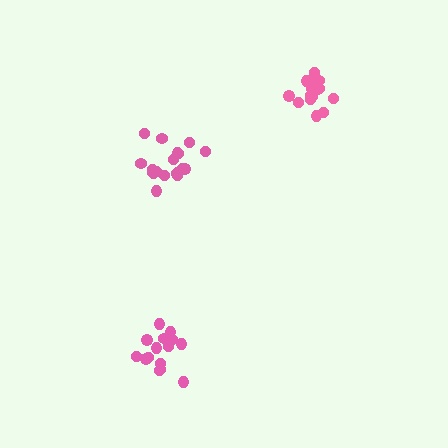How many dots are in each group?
Group 1: 15 dots, Group 2: 15 dots, Group 3: 19 dots (49 total).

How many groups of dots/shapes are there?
There are 3 groups.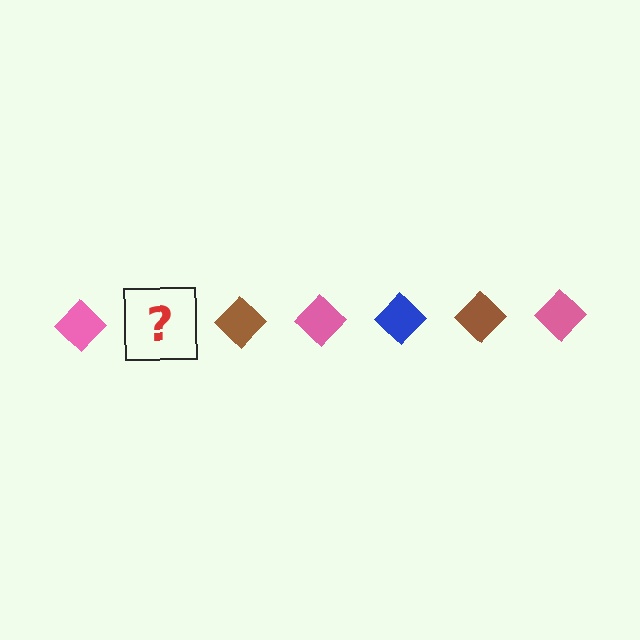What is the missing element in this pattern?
The missing element is a blue diamond.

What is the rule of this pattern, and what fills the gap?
The rule is that the pattern cycles through pink, blue, brown diamonds. The gap should be filled with a blue diamond.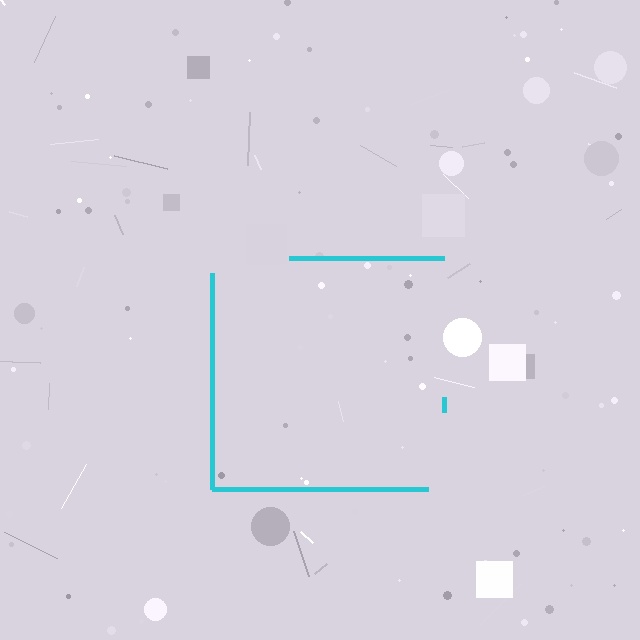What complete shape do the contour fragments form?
The contour fragments form a square.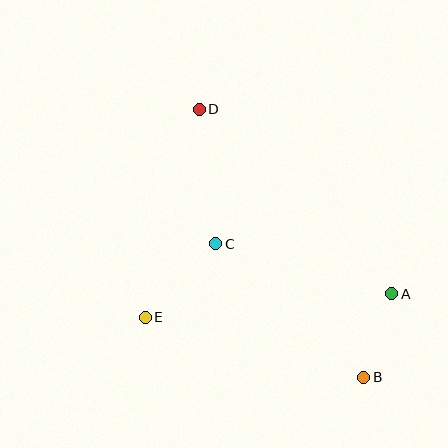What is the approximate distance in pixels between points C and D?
The distance between C and D is approximately 135 pixels.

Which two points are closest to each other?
Points A and B are closest to each other.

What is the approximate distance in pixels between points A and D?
The distance between A and D is approximately 267 pixels.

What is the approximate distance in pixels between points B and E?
The distance between B and E is approximately 227 pixels.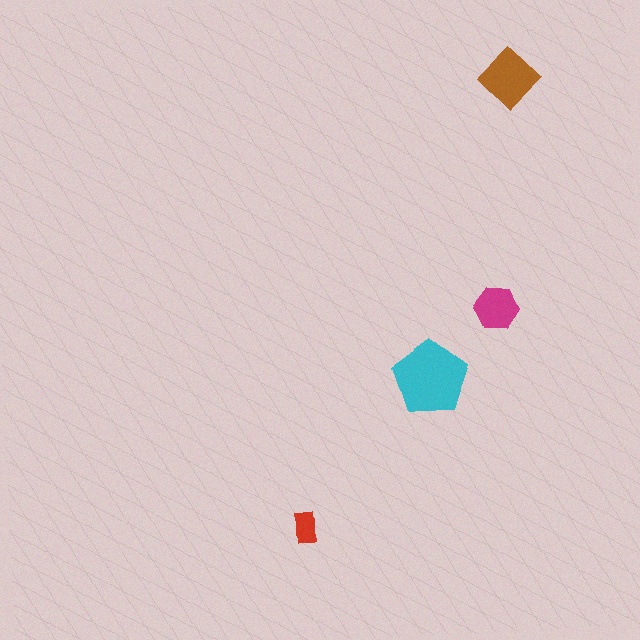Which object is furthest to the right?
The brown diamond is rightmost.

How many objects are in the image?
There are 4 objects in the image.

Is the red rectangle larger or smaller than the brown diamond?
Smaller.